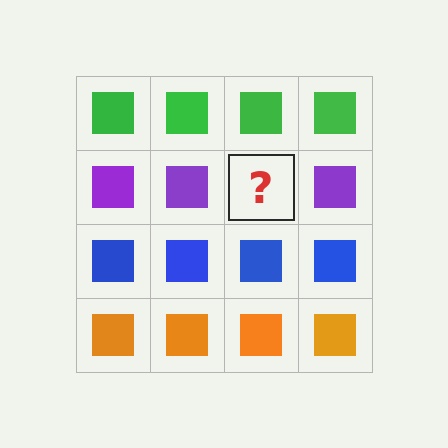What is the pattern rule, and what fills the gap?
The rule is that each row has a consistent color. The gap should be filled with a purple square.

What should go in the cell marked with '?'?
The missing cell should contain a purple square.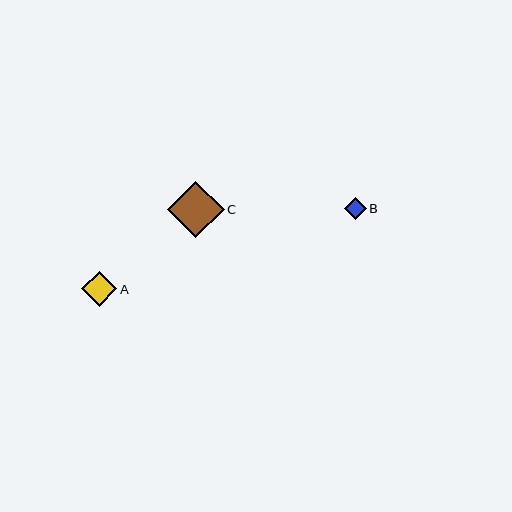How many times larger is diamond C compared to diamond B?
Diamond C is approximately 2.5 times the size of diamond B.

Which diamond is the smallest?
Diamond B is the smallest with a size of approximately 22 pixels.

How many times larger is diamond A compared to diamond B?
Diamond A is approximately 1.6 times the size of diamond B.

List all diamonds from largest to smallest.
From largest to smallest: C, A, B.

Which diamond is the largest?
Diamond C is the largest with a size of approximately 56 pixels.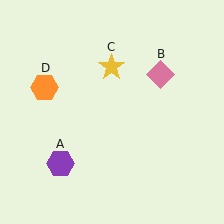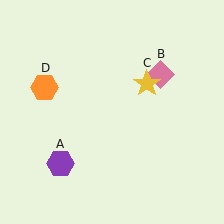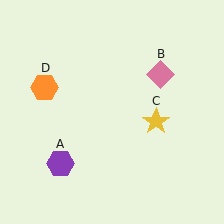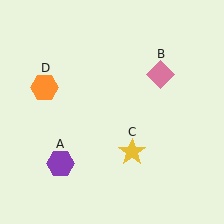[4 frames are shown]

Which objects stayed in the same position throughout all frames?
Purple hexagon (object A) and pink diamond (object B) and orange hexagon (object D) remained stationary.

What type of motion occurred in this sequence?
The yellow star (object C) rotated clockwise around the center of the scene.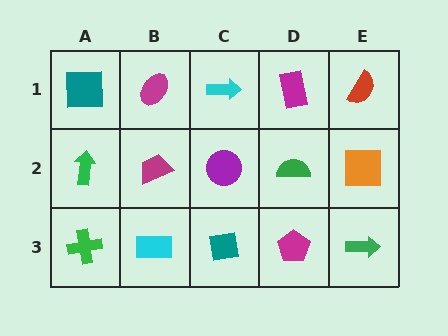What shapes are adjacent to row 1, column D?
A green semicircle (row 2, column D), a cyan arrow (row 1, column C), a red semicircle (row 1, column E).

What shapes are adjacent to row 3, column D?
A green semicircle (row 2, column D), a teal square (row 3, column C), a green arrow (row 3, column E).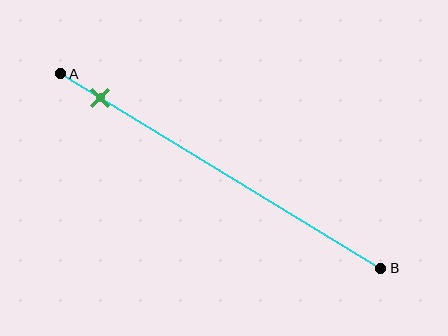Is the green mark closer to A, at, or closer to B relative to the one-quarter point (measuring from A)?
The green mark is closer to point A than the one-quarter point of segment AB.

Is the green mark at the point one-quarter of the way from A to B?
No, the mark is at about 10% from A, not at the 25% one-quarter point.